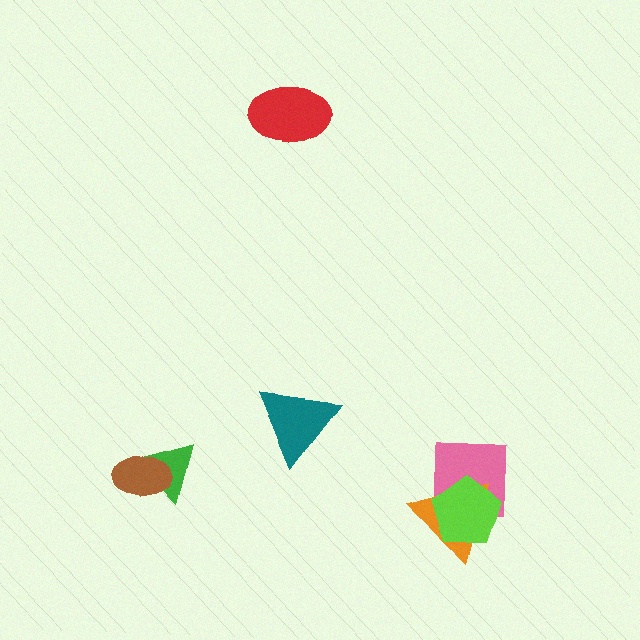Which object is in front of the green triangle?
The brown ellipse is in front of the green triangle.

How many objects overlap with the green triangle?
1 object overlaps with the green triangle.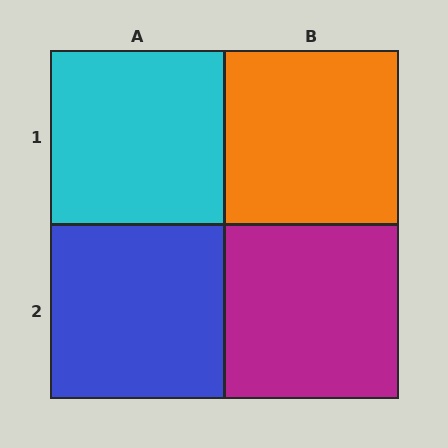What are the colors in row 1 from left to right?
Cyan, orange.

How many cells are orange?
1 cell is orange.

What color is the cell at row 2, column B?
Magenta.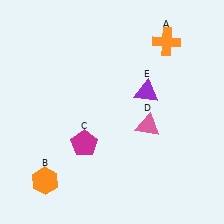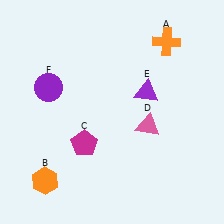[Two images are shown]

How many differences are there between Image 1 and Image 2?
There is 1 difference between the two images.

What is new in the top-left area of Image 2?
A purple circle (F) was added in the top-left area of Image 2.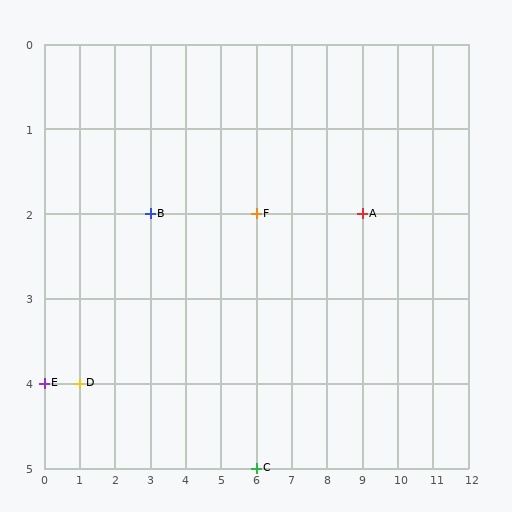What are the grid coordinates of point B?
Point B is at grid coordinates (3, 2).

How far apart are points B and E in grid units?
Points B and E are 3 columns and 2 rows apart (about 3.6 grid units diagonally).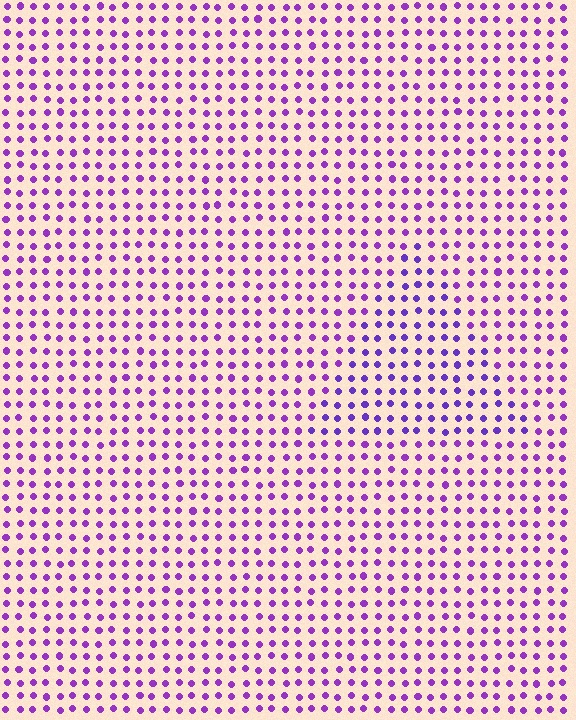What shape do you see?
I see a triangle.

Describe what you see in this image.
The image is filled with small purple elements in a uniform arrangement. A triangle-shaped region is visible where the elements are tinted to a slightly different hue, forming a subtle color boundary.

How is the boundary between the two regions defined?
The boundary is defined purely by a slight shift in hue (about 20 degrees). Spacing, size, and orientation are identical on both sides.